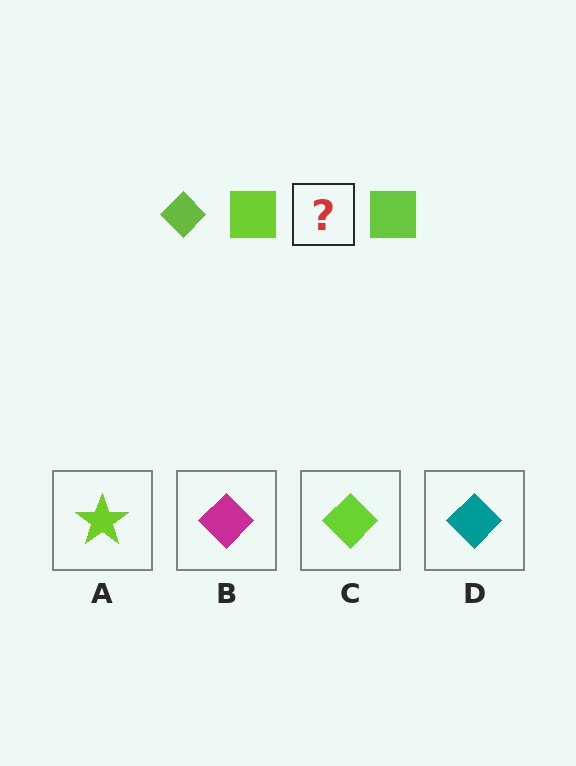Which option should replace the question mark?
Option C.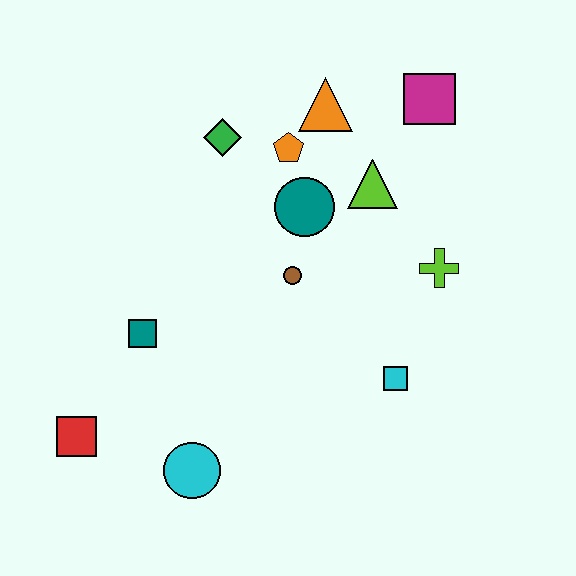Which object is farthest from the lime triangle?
The red square is farthest from the lime triangle.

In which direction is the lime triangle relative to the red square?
The lime triangle is to the right of the red square.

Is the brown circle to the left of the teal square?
No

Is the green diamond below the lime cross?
No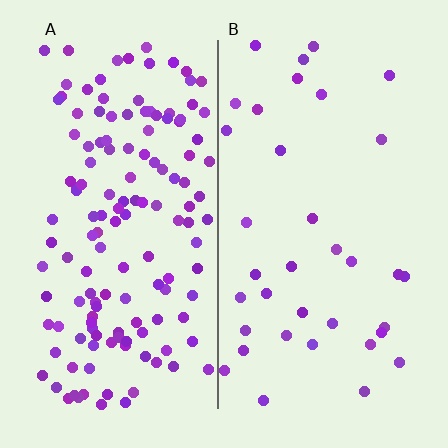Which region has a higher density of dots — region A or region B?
A (the left).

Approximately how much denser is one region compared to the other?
Approximately 3.9× — region A over region B.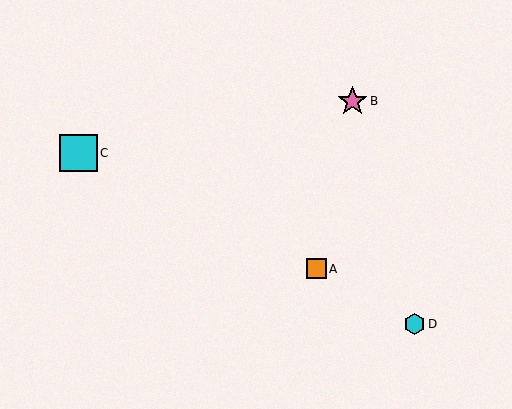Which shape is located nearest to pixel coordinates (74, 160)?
The cyan square (labeled C) at (78, 153) is nearest to that location.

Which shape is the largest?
The cyan square (labeled C) is the largest.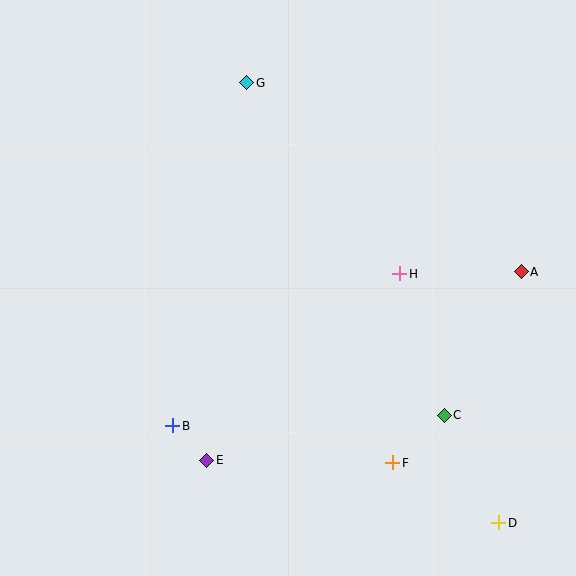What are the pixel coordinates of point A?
Point A is at (521, 272).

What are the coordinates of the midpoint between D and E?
The midpoint between D and E is at (353, 492).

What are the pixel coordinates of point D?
Point D is at (499, 523).